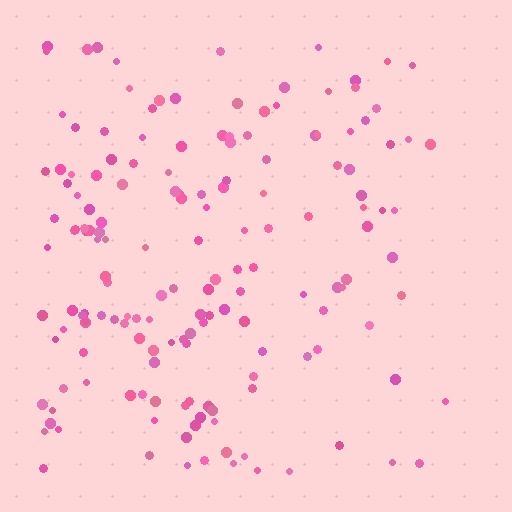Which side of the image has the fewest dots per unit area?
The right.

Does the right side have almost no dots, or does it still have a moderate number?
Still a moderate number, just noticeably fewer than the left.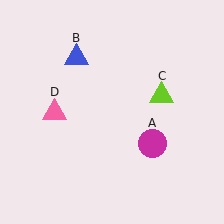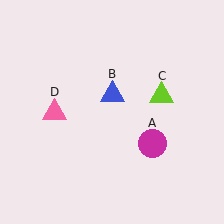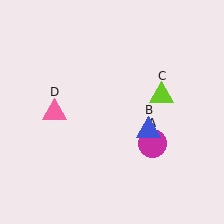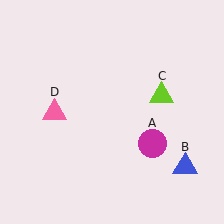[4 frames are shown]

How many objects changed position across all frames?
1 object changed position: blue triangle (object B).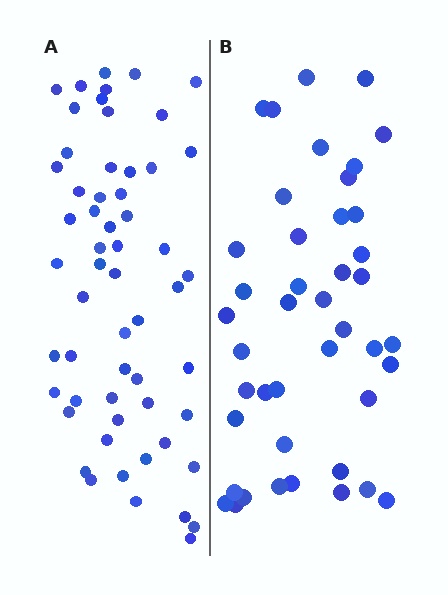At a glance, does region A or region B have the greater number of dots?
Region A (the left region) has more dots.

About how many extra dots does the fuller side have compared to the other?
Region A has approximately 15 more dots than region B.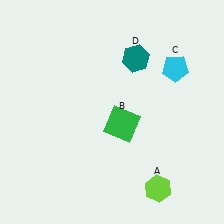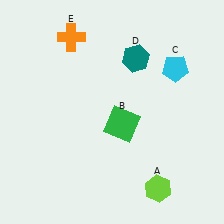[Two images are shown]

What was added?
An orange cross (E) was added in Image 2.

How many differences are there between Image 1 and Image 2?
There is 1 difference between the two images.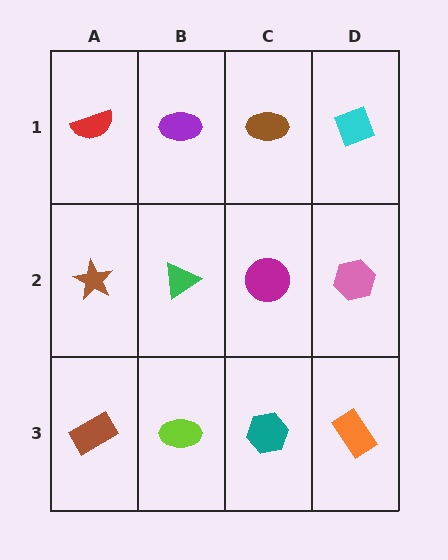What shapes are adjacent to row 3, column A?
A brown star (row 2, column A), a lime ellipse (row 3, column B).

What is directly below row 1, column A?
A brown star.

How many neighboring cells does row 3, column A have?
2.